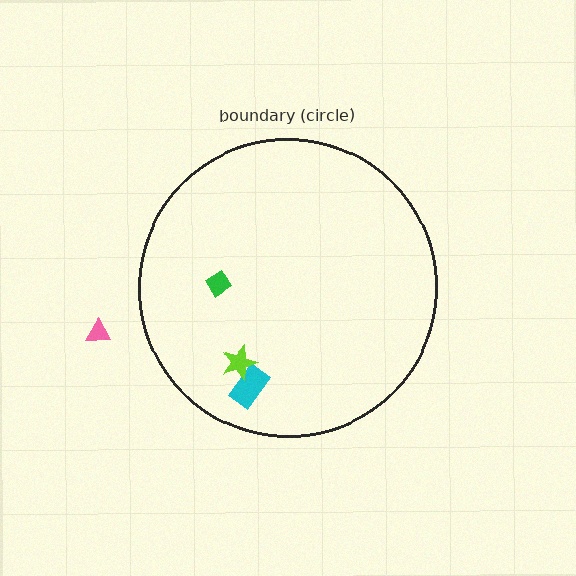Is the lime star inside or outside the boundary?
Inside.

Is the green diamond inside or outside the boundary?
Inside.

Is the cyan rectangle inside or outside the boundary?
Inside.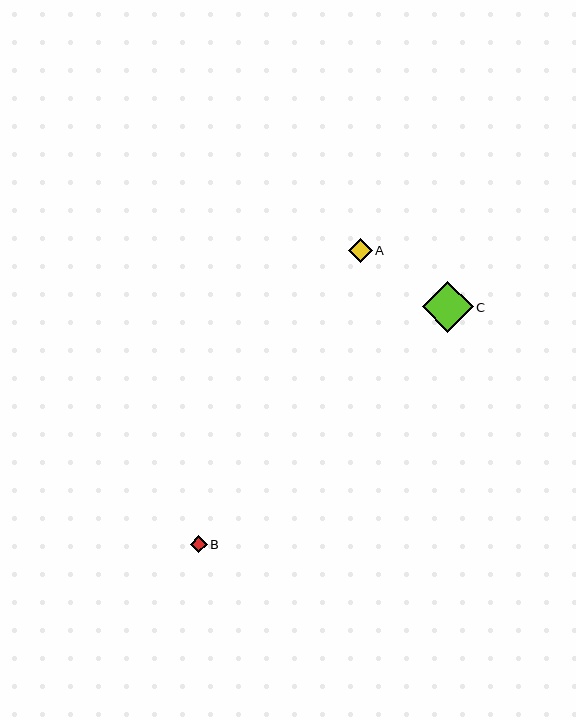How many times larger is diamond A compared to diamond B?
Diamond A is approximately 1.4 times the size of diamond B.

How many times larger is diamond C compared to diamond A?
Diamond C is approximately 2.1 times the size of diamond A.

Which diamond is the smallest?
Diamond B is the smallest with a size of approximately 17 pixels.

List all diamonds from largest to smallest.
From largest to smallest: C, A, B.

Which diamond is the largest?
Diamond C is the largest with a size of approximately 50 pixels.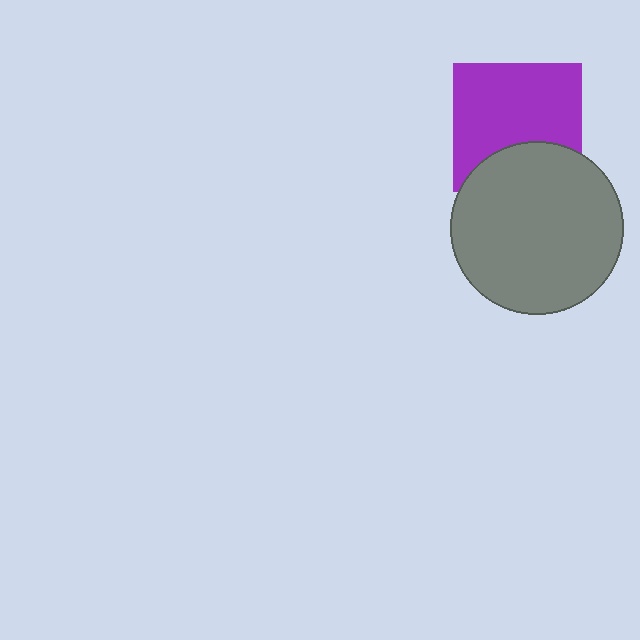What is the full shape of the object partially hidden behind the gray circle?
The partially hidden object is a purple square.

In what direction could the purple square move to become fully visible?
The purple square could move up. That would shift it out from behind the gray circle entirely.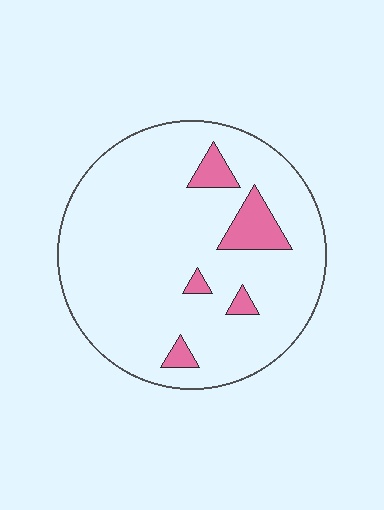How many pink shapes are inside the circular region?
5.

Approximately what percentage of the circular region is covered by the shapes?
Approximately 10%.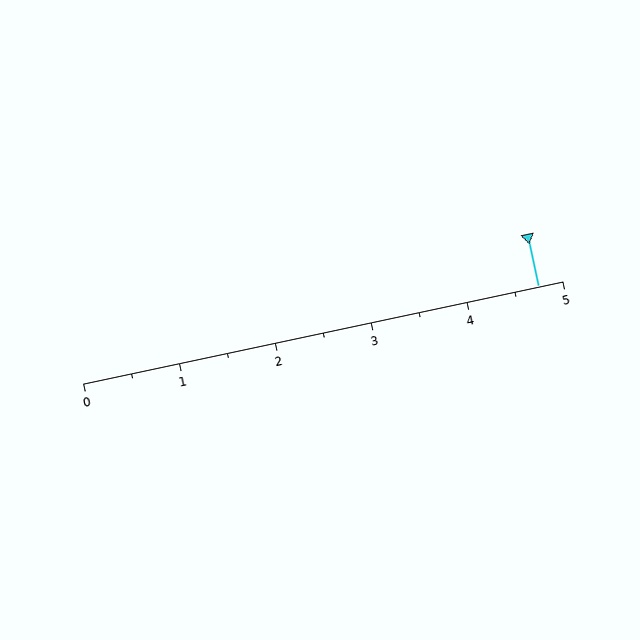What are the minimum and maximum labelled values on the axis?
The axis runs from 0 to 5.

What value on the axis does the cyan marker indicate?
The marker indicates approximately 4.8.